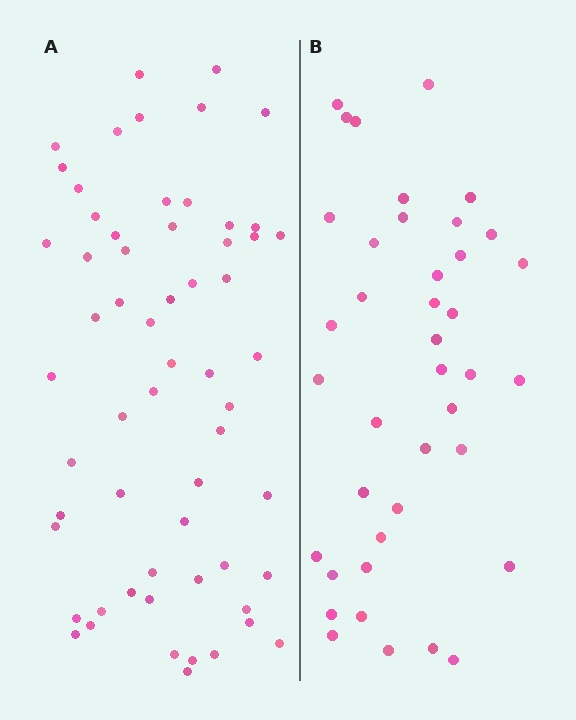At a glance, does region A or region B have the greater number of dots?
Region A (the left region) has more dots.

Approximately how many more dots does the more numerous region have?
Region A has approximately 20 more dots than region B.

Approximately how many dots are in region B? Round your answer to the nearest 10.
About 40 dots.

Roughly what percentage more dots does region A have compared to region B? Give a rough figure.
About 50% more.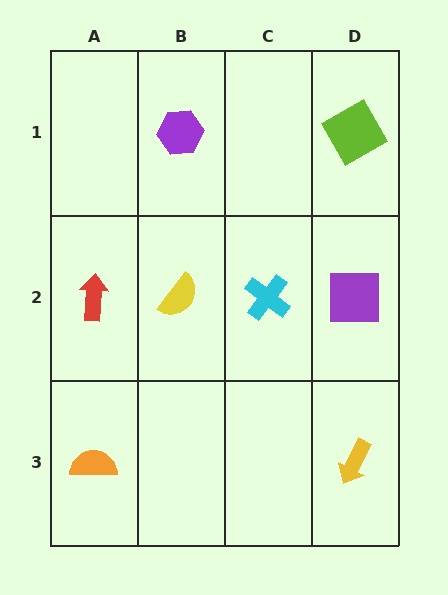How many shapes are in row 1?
2 shapes.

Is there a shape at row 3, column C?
No, that cell is empty.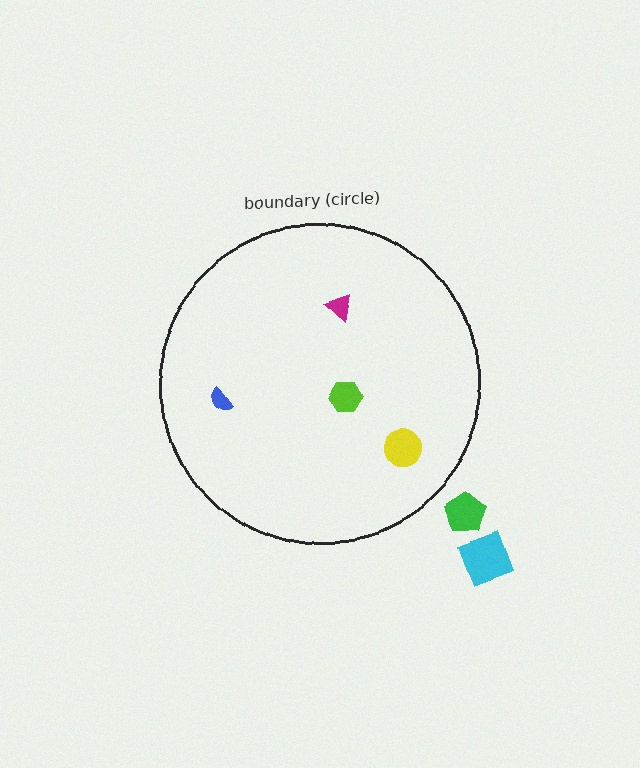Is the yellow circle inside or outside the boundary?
Inside.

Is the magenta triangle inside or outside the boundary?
Inside.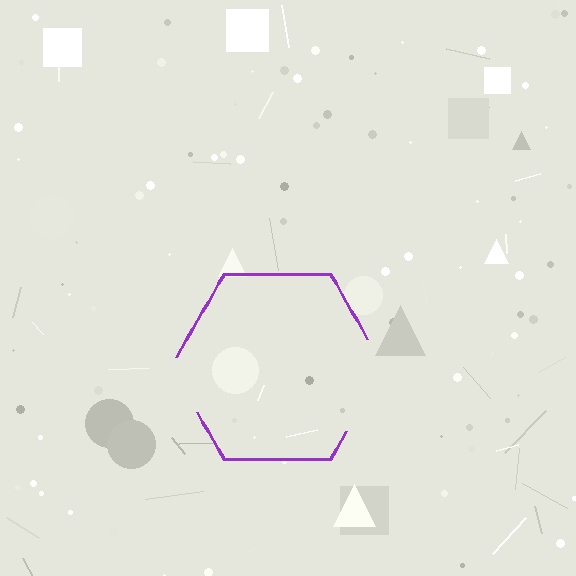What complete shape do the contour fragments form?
The contour fragments form a hexagon.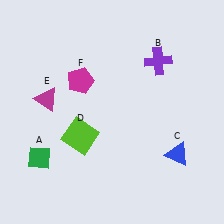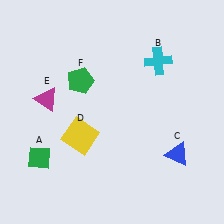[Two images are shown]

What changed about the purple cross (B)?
In Image 1, B is purple. In Image 2, it changed to cyan.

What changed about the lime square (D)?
In Image 1, D is lime. In Image 2, it changed to yellow.